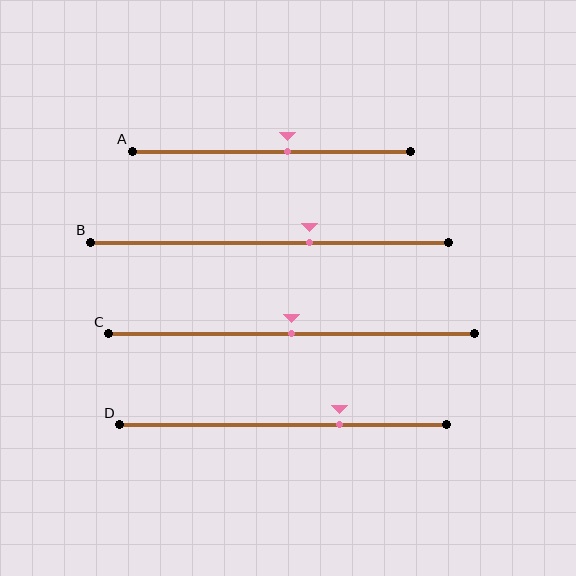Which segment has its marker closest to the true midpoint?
Segment C has its marker closest to the true midpoint.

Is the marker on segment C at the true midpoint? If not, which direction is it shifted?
Yes, the marker on segment C is at the true midpoint.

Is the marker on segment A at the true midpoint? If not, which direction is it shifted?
No, the marker on segment A is shifted to the right by about 6% of the segment length.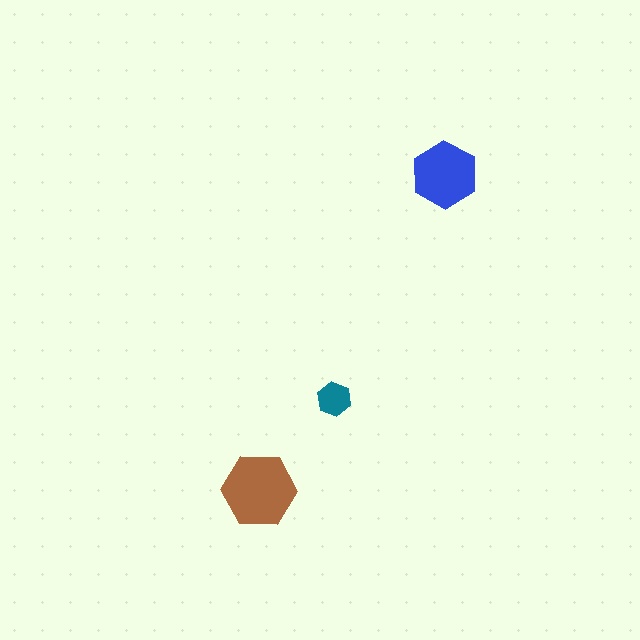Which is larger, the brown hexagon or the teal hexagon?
The brown one.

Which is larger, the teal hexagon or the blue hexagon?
The blue one.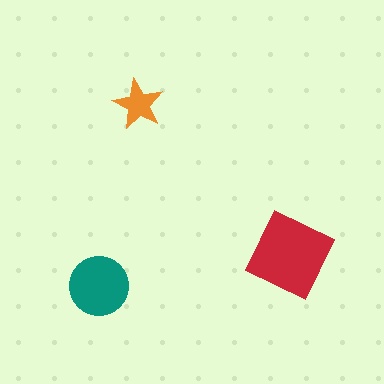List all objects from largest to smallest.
The red diamond, the teal circle, the orange star.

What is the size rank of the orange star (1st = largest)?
3rd.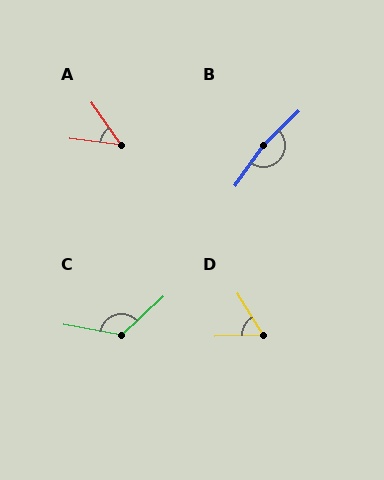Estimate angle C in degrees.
Approximately 126 degrees.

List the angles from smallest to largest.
A (48°), D (61°), C (126°), B (169°).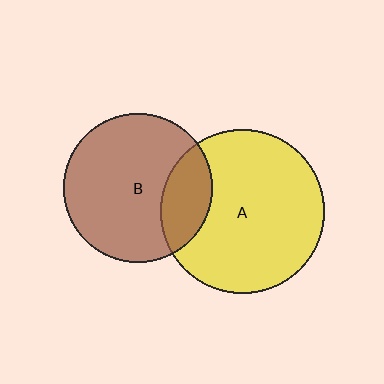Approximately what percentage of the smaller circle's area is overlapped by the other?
Approximately 20%.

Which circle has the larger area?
Circle A (yellow).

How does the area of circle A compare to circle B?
Approximately 1.2 times.